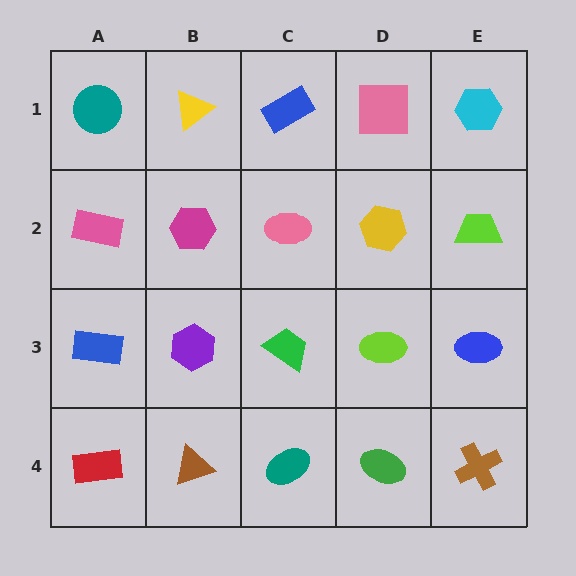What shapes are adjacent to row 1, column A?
A pink rectangle (row 2, column A), a yellow triangle (row 1, column B).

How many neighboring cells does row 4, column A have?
2.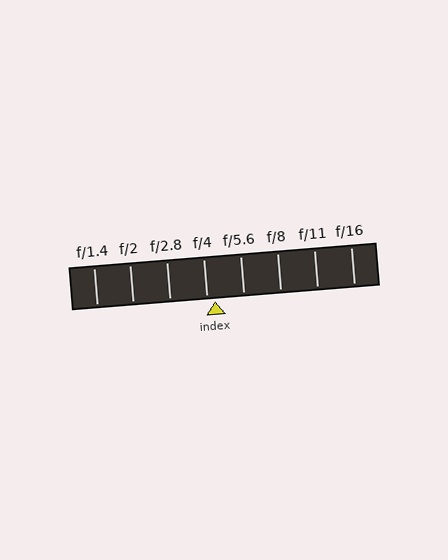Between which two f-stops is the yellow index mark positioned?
The index mark is between f/4 and f/5.6.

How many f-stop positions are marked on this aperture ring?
There are 8 f-stop positions marked.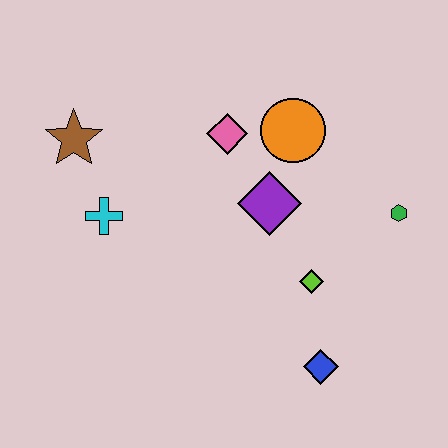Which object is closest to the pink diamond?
The orange circle is closest to the pink diamond.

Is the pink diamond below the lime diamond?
No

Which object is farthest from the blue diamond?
The brown star is farthest from the blue diamond.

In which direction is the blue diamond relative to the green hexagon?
The blue diamond is below the green hexagon.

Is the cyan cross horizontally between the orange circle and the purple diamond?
No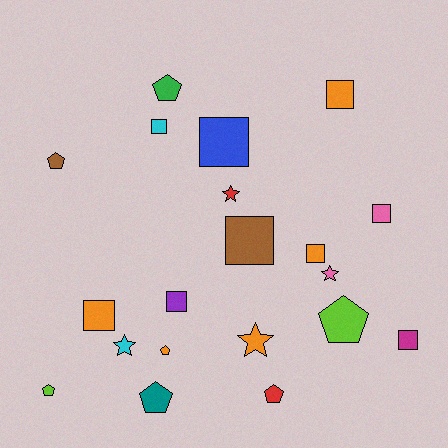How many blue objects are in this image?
There is 1 blue object.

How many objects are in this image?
There are 20 objects.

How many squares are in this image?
There are 9 squares.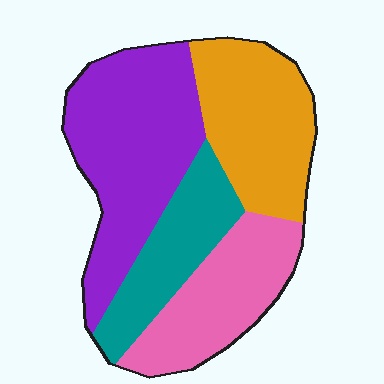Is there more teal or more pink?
Pink.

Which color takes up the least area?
Teal, at roughly 20%.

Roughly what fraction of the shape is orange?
Orange covers 25% of the shape.